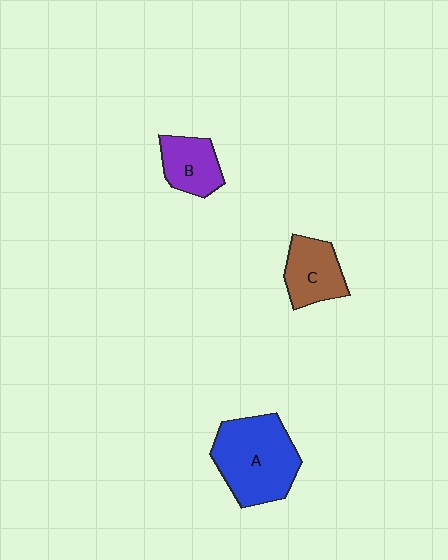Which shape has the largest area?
Shape A (blue).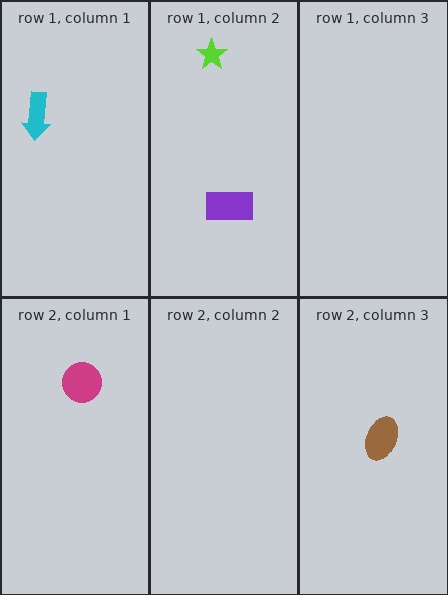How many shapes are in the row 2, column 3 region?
1.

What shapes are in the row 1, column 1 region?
The cyan arrow.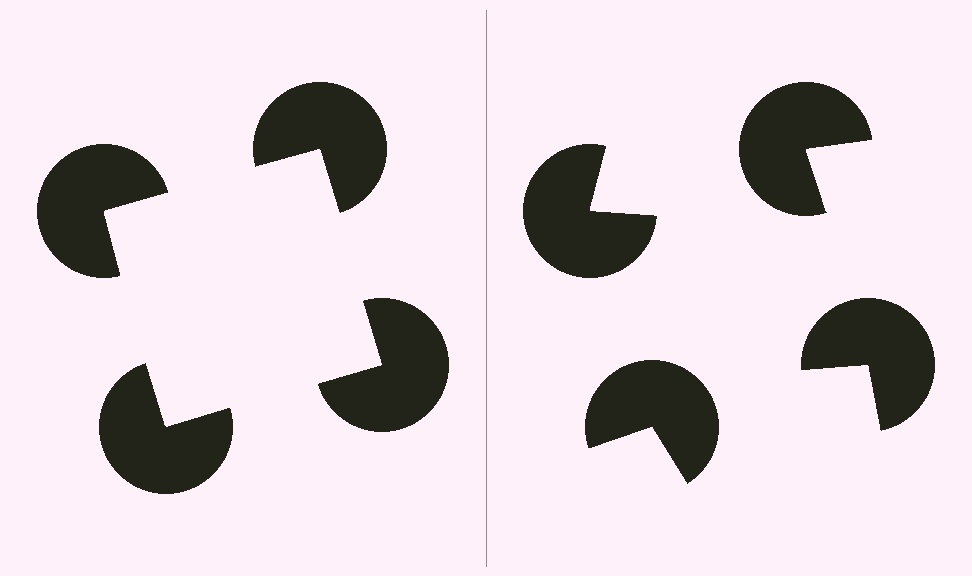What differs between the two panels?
The pac-man discs are positioned identically on both sides; only the wedge orientations differ. On the left they align to a square; on the right they are misaligned.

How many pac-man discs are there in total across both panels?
8 — 4 on each side.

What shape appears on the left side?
An illusory square.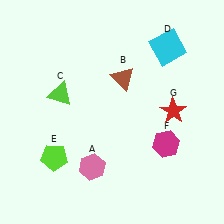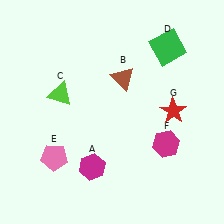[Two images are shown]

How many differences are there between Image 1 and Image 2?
There are 3 differences between the two images.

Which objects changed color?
A changed from pink to magenta. D changed from cyan to green. E changed from lime to pink.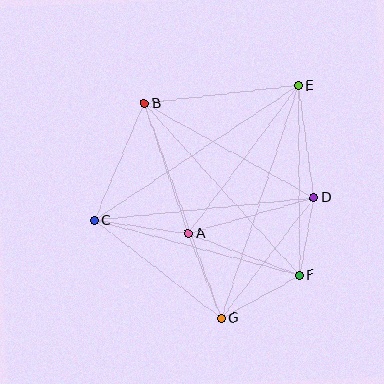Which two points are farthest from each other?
Points E and G are farthest from each other.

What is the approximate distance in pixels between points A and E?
The distance between A and E is approximately 185 pixels.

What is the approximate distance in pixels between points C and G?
The distance between C and G is approximately 160 pixels.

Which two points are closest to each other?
Points D and F are closest to each other.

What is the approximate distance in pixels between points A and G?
The distance between A and G is approximately 91 pixels.